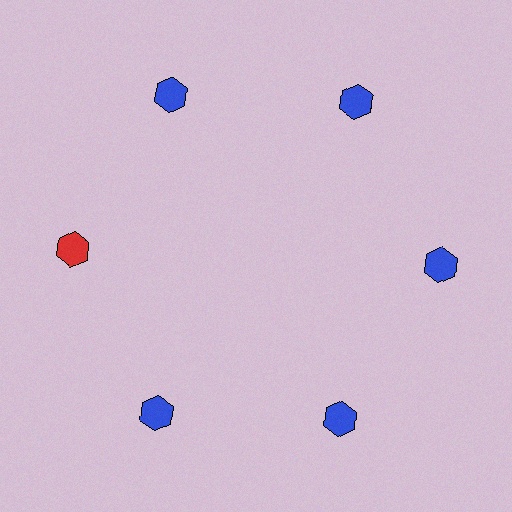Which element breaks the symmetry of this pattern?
The red hexagon at roughly the 9 o'clock position breaks the symmetry. All other shapes are blue hexagons.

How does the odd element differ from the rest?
It has a different color: red instead of blue.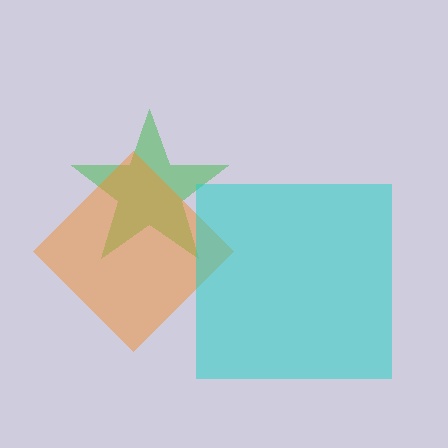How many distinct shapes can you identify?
There are 3 distinct shapes: a green star, an orange diamond, a cyan square.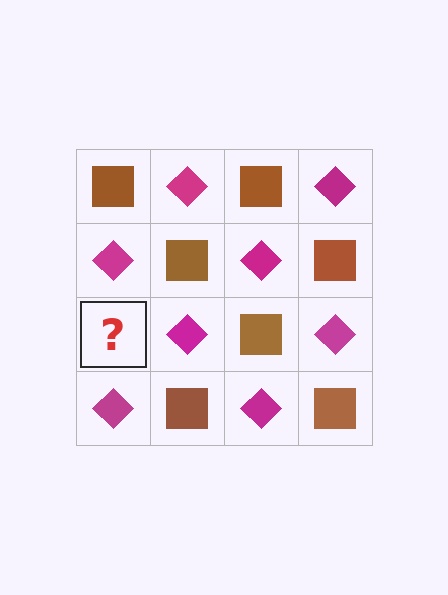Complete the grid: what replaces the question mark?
The question mark should be replaced with a brown square.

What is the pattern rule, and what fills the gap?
The rule is that it alternates brown square and magenta diamond in a checkerboard pattern. The gap should be filled with a brown square.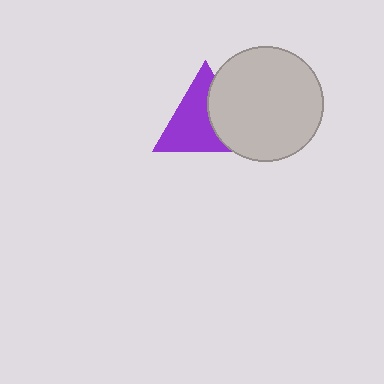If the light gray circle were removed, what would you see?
You would see the complete purple triangle.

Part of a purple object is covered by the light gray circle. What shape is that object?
It is a triangle.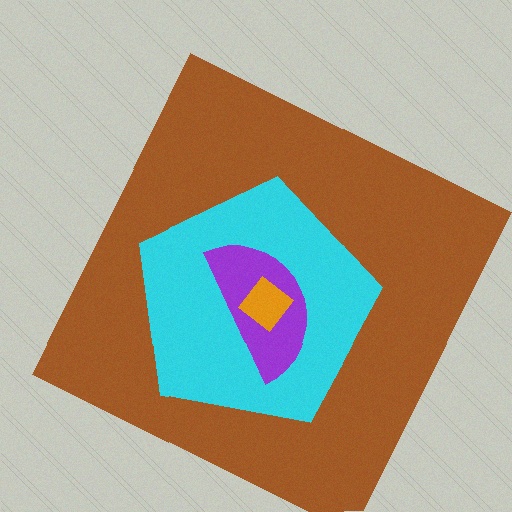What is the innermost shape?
The orange diamond.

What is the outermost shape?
The brown square.